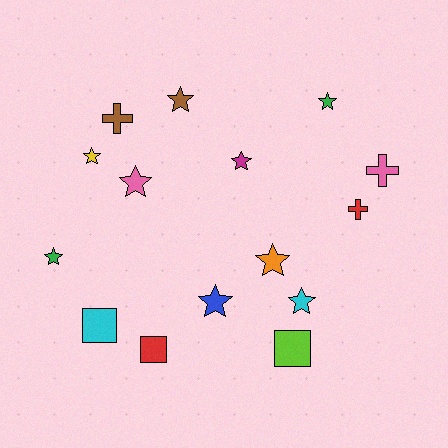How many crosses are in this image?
There are 3 crosses.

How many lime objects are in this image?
There is 1 lime object.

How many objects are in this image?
There are 15 objects.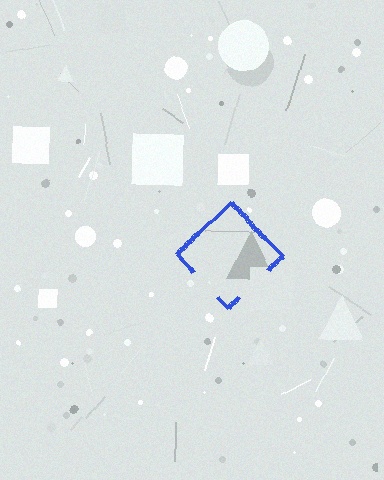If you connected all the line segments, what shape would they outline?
They would outline a diamond.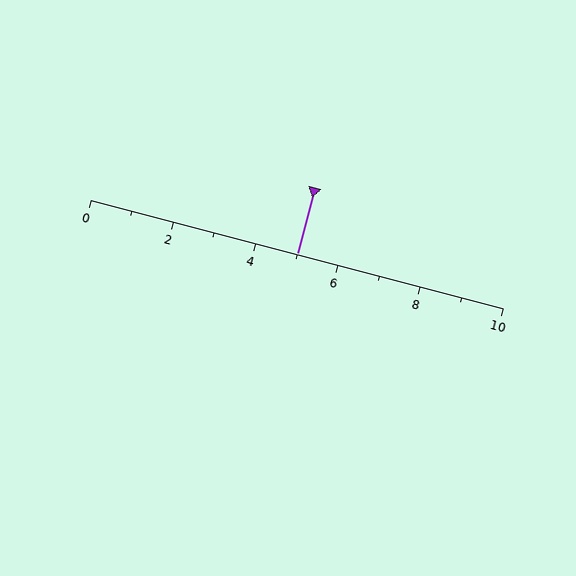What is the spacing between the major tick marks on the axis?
The major ticks are spaced 2 apart.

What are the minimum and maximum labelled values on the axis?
The axis runs from 0 to 10.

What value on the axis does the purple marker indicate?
The marker indicates approximately 5.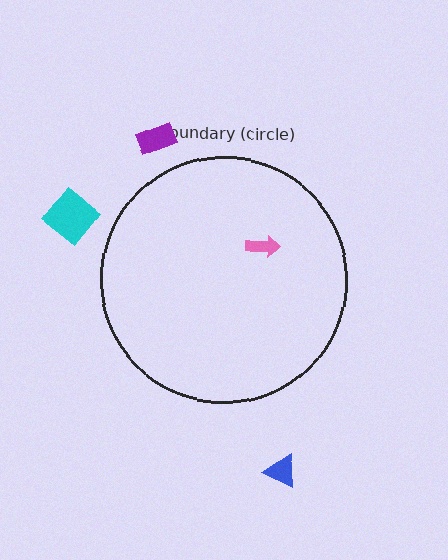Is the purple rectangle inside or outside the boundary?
Outside.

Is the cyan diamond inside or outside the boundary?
Outside.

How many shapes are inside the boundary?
1 inside, 3 outside.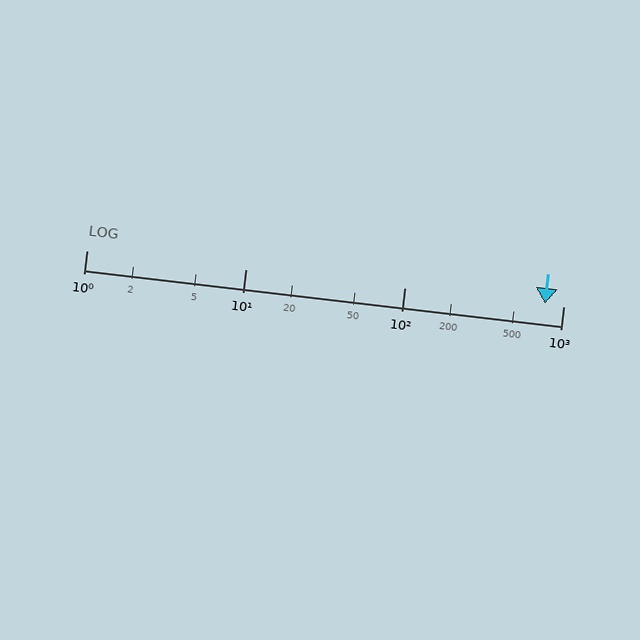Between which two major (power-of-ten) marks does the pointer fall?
The pointer is between 100 and 1000.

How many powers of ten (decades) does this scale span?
The scale spans 3 decades, from 1 to 1000.